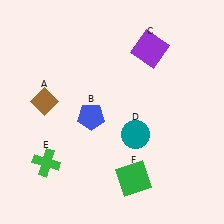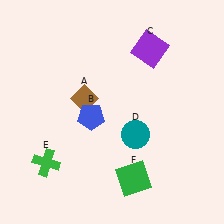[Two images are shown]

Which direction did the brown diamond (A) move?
The brown diamond (A) moved right.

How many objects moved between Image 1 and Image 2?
1 object moved between the two images.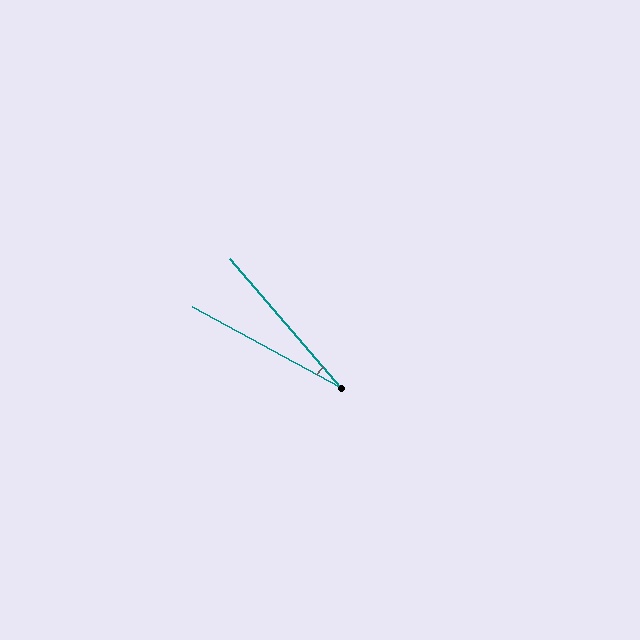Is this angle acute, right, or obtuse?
It is acute.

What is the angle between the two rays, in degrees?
Approximately 21 degrees.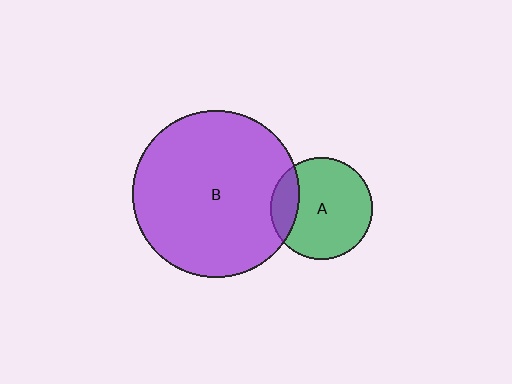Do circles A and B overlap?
Yes.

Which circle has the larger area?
Circle B (purple).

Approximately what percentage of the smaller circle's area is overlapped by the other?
Approximately 20%.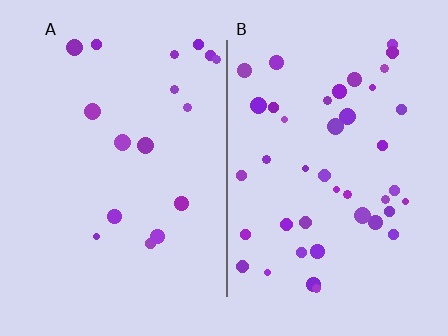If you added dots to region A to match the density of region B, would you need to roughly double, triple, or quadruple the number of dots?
Approximately triple.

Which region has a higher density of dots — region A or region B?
B (the right).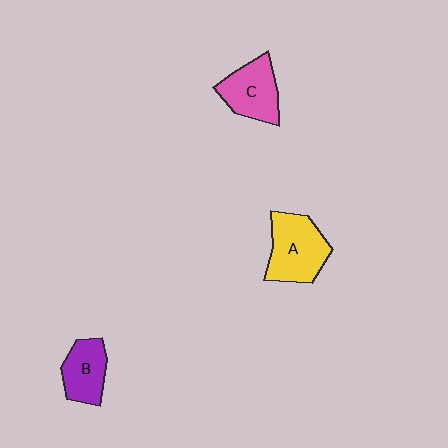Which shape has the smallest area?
Shape B (purple).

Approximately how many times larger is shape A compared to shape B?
Approximately 1.4 times.